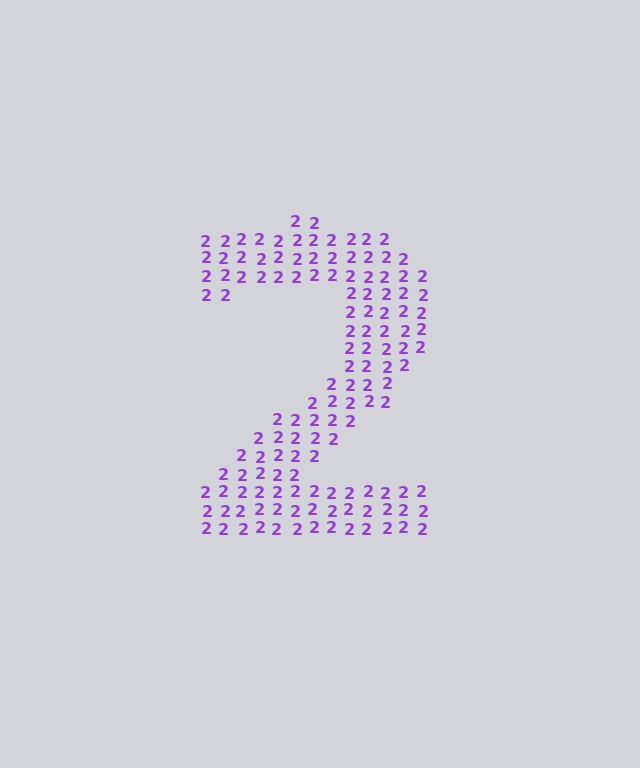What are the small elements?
The small elements are digit 2's.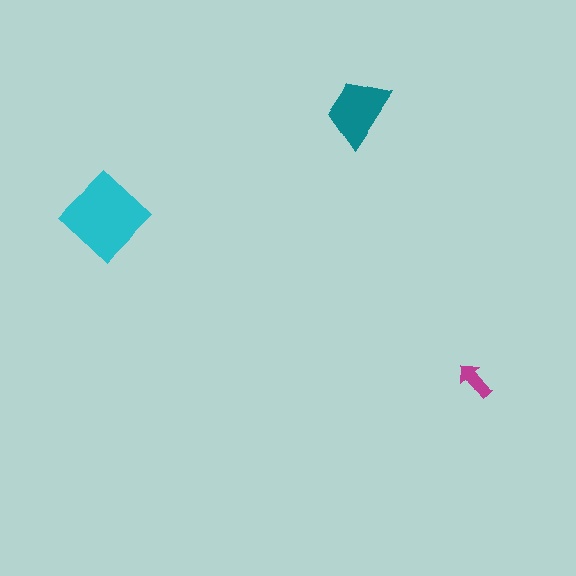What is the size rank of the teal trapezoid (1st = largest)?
2nd.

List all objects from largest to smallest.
The cyan diamond, the teal trapezoid, the magenta arrow.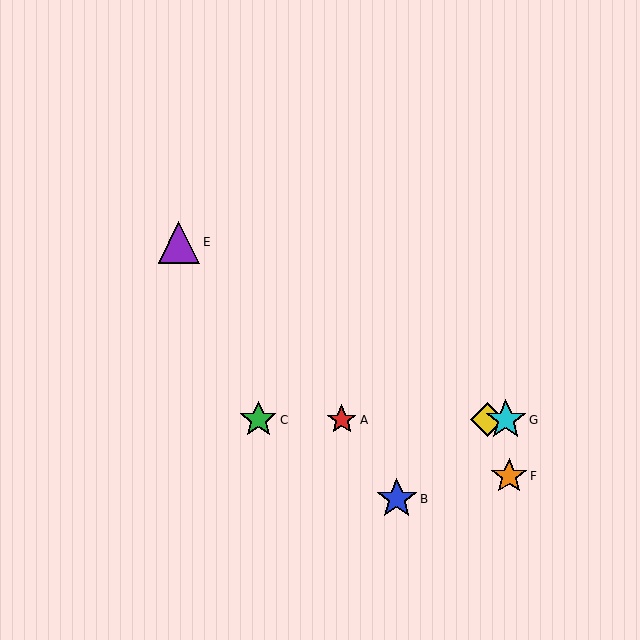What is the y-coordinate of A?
Object A is at y≈420.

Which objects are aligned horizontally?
Objects A, C, D, G are aligned horizontally.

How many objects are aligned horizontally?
4 objects (A, C, D, G) are aligned horizontally.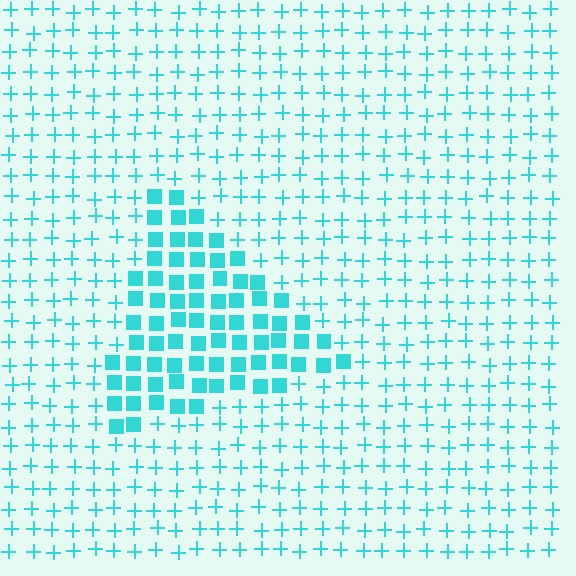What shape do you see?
I see a triangle.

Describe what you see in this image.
The image is filled with small cyan elements arranged in a uniform grid. A triangle-shaped region contains squares, while the surrounding area contains plus signs. The boundary is defined purely by the change in element shape.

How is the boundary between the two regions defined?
The boundary is defined by a change in element shape: squares inside vs. plus signs outside. All elements share the same color and spacing.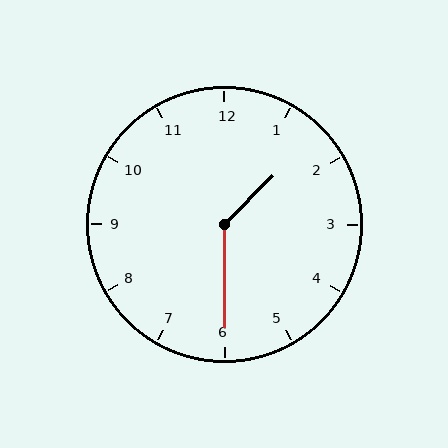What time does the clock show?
1:30.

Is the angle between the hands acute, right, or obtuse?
It is obtuse.